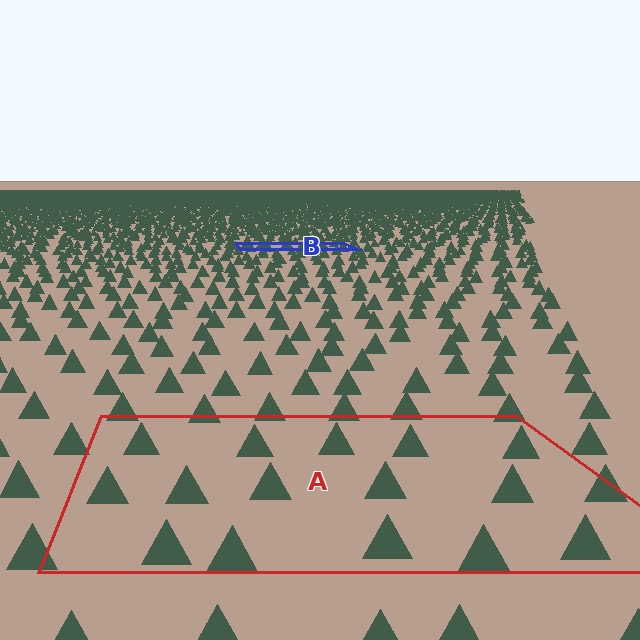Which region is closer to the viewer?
Region A is closer. The texture elements there are larger and more spread out.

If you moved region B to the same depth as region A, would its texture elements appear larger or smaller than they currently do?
They would appear larger. At a closer depth, the same texture elements are projected at a bigger on-screen size.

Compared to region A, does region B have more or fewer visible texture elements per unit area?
Region B has more texture elements per unit area — they are packed more densely because it is farther away.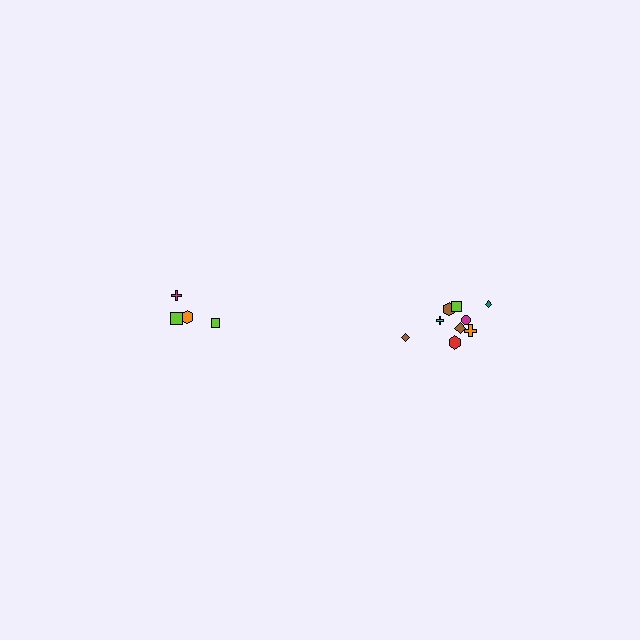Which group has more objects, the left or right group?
The right group.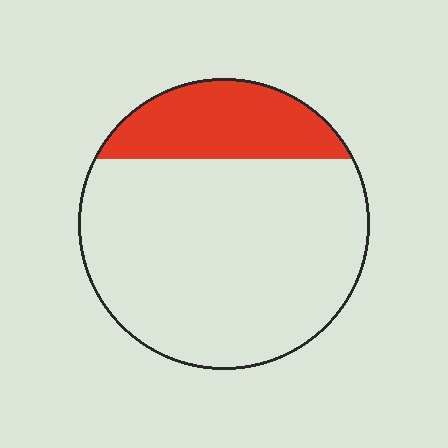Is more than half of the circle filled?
No.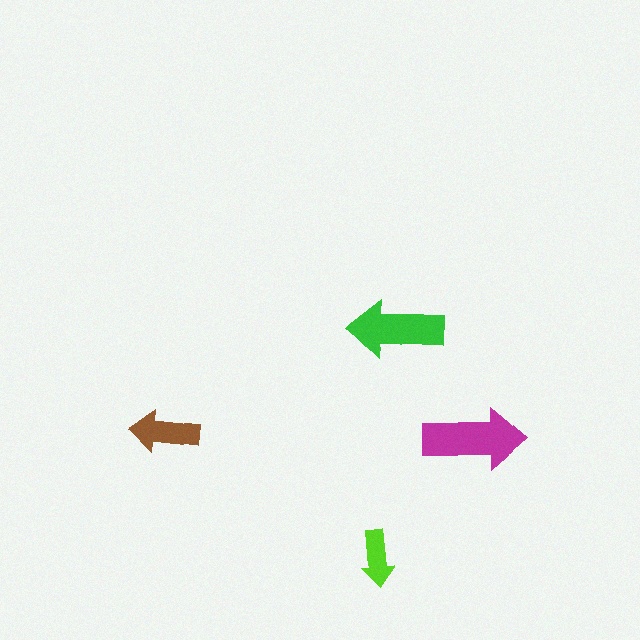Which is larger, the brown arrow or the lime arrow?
The brown one.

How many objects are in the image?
There are 4 objects in the image.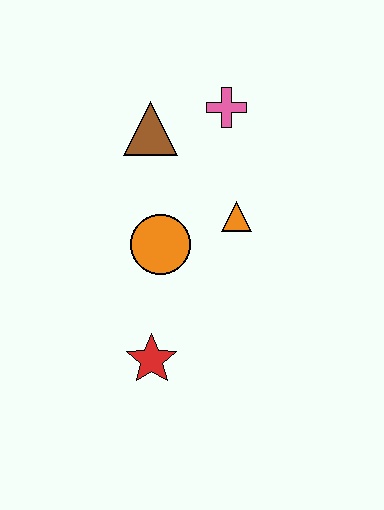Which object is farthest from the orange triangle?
The red star is farthest from the orange triangle.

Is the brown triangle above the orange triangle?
Yes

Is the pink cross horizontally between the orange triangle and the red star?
Yes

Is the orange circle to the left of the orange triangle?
Yes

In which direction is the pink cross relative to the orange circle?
The pink cross is above the orange circle.